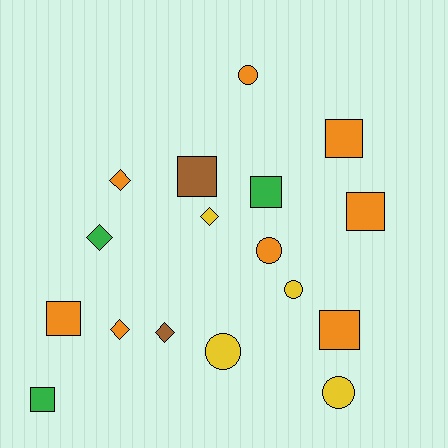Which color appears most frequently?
Orange, with 8 objects.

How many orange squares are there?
There are 4 orange squares.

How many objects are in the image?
There are 17 objects.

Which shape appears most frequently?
Square, with 7 objects.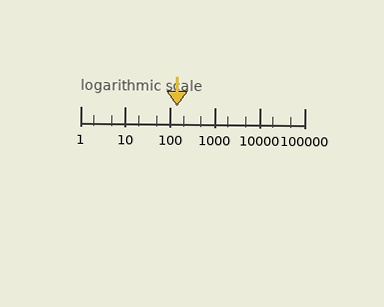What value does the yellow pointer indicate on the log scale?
The pointer indicates approximately 140.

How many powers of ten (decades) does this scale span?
The scale spans 5 decades, from 1 to 100000.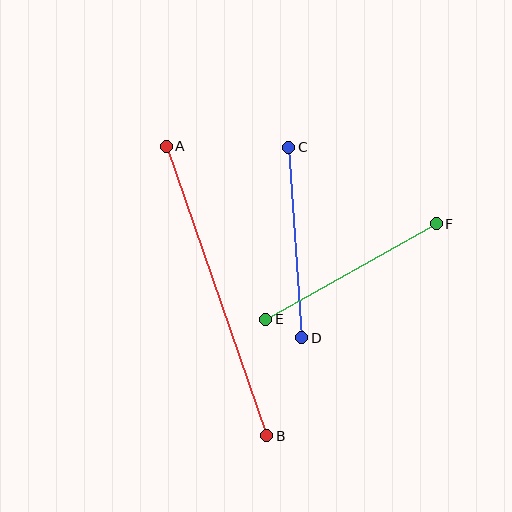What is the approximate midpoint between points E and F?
The midpoint is at approximately (351, 271) pixels.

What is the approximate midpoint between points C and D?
The midpoint is at approximately (295, 242) pixels.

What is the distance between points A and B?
The distance is approximately 306 pixels.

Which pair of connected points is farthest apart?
Points A and B are farthest apart.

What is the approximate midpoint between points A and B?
The midpoint is at approximately (217, 291) pixels.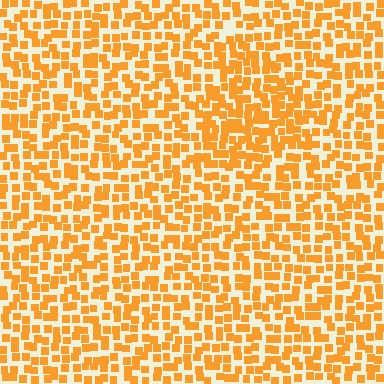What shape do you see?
I see a triangle.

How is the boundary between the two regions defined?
The boundary is defined by a change in element density (approximately 1.4x ratio). All elements are the same color, size, and shape.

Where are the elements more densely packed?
The elements are more densely packed inside the triangle boundary.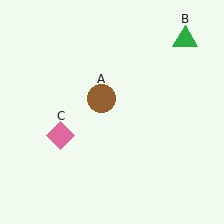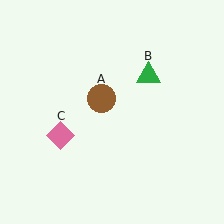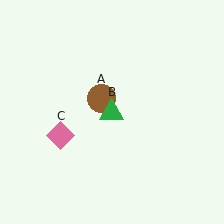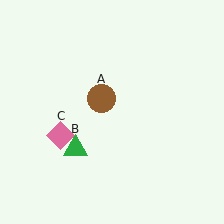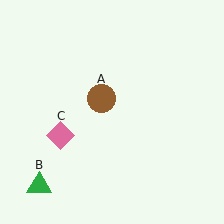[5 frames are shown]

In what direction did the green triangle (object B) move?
The green triangle (object B) moved down and to the left.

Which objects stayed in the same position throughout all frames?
Brown circle (object A) and pink diamond (object C) remained stationary.